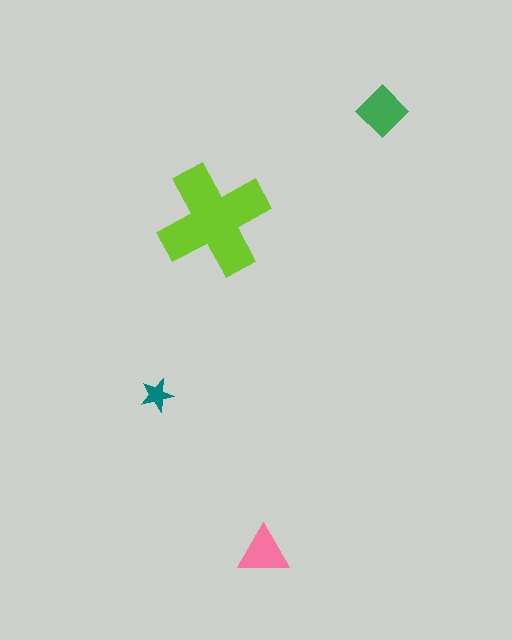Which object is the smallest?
The teal star.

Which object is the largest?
The lime cross.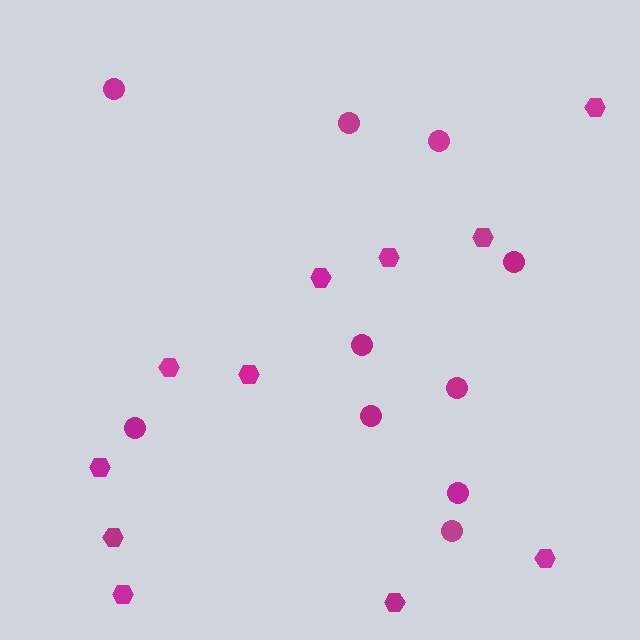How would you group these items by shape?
There are 2 groups: one group of hexagons (11) and one group of circles (10).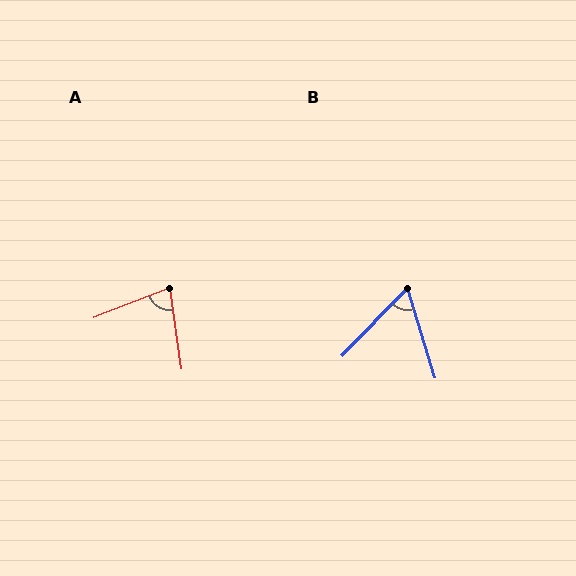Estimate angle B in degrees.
Approximately 61 degrees.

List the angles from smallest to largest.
B (61°), A (77°).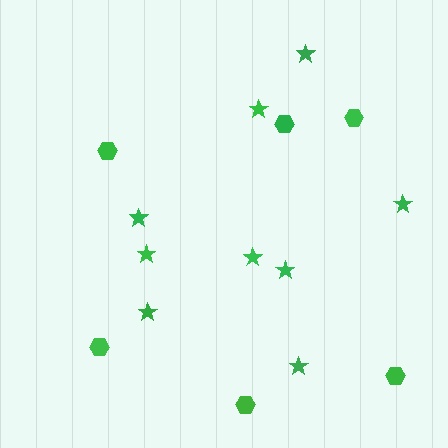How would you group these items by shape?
There are 2 groups: one group of stars (9) and one group of hexagons (6).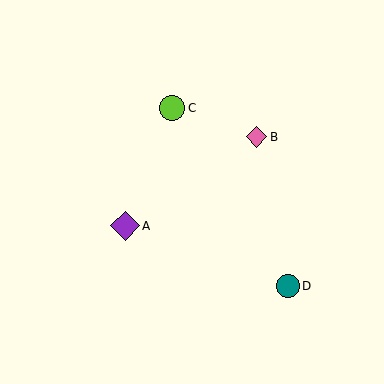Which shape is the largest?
The purple diamond (labeled A) is the largest.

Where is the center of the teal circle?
The center of the teal circle is at (288, 286).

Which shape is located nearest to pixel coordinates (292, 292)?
The teal circle (labeled D) at (288, 286) is nearest to that location.